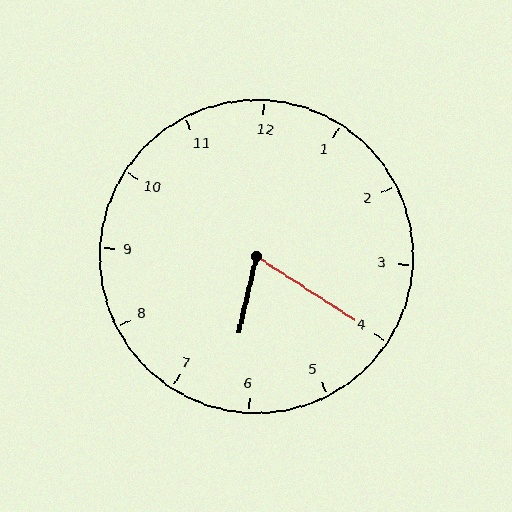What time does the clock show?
6:20.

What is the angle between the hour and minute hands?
Approximately 70 degrees.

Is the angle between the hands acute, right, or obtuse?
It is acute.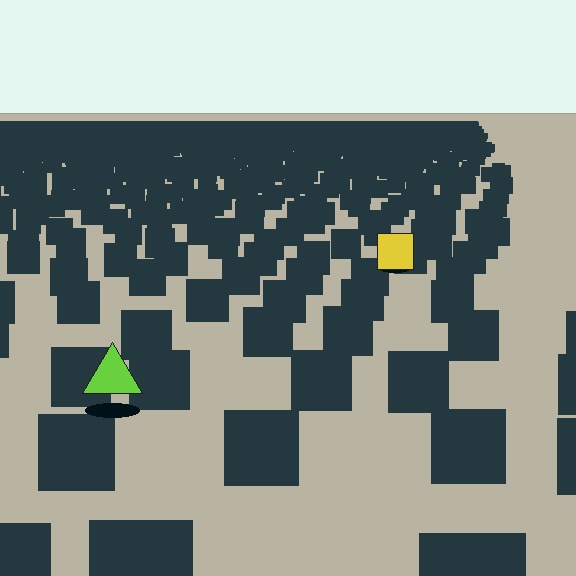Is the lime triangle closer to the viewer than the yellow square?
Yes. The lime triangle is closer — you can tell from the texture gradient: the ground texture is coarser near it.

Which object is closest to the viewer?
The lime triangle is closest. The texture marks near it are larger and more spread out.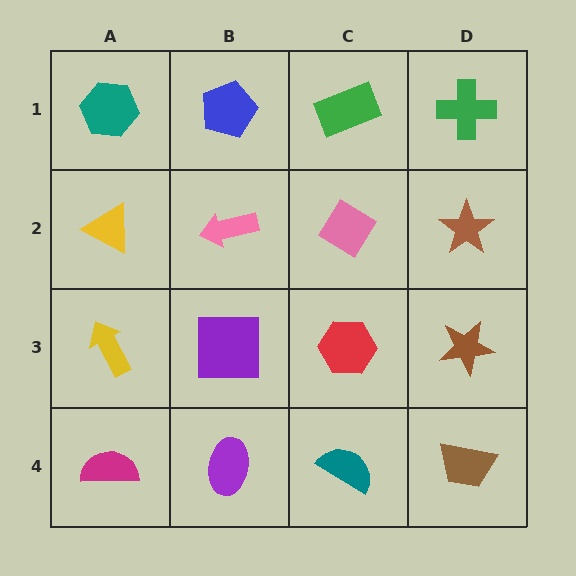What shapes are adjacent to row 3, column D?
A brown star (row 2, column D), a brown trapezoid (row 4, column D), a red hexagon (row 3, column C).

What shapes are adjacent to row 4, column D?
A brown star (row 3, column D), a teal semicircle (row 4, column C).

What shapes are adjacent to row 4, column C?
A red hexagon (row 3, column C), a purple ellipse (row 4, column B), a brown trapezoid (row 4, column D).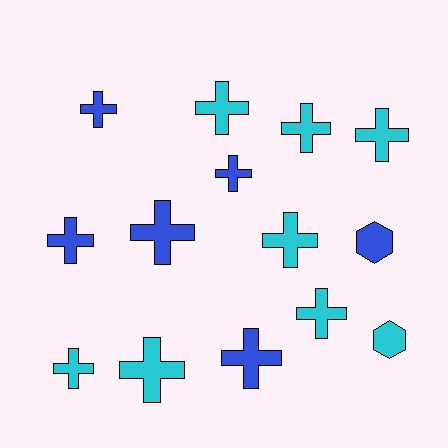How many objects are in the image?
There are 14 objects.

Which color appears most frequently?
Cyan, with 8 objects.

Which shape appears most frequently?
Cross, with 12 objects.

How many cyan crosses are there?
There are 7 cyan crosses.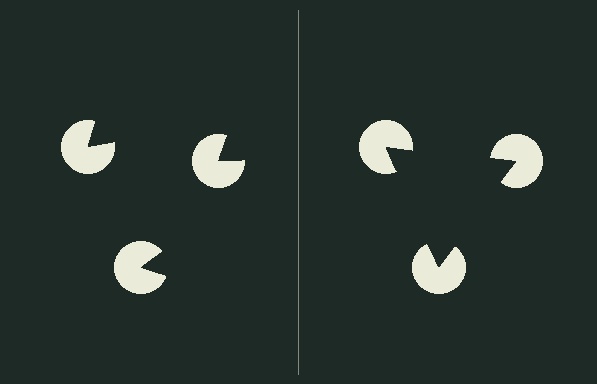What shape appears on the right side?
An illusory triangle.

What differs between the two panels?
The pac-man discs are positioned identically on both sides; only the wedge orientations differ. On the right they align to a triangle; on the left they are misaligned.